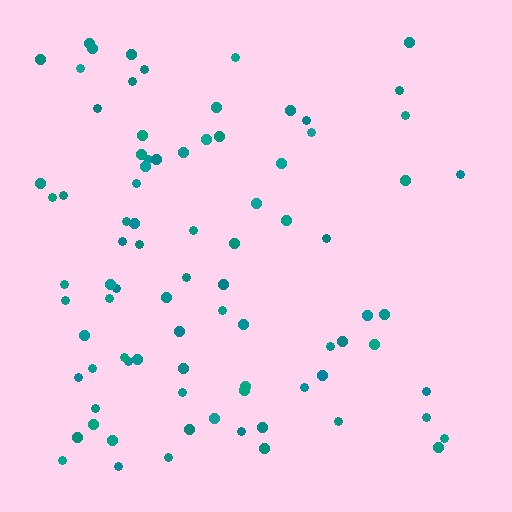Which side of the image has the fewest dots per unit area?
The right.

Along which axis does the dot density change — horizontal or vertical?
Horizontal.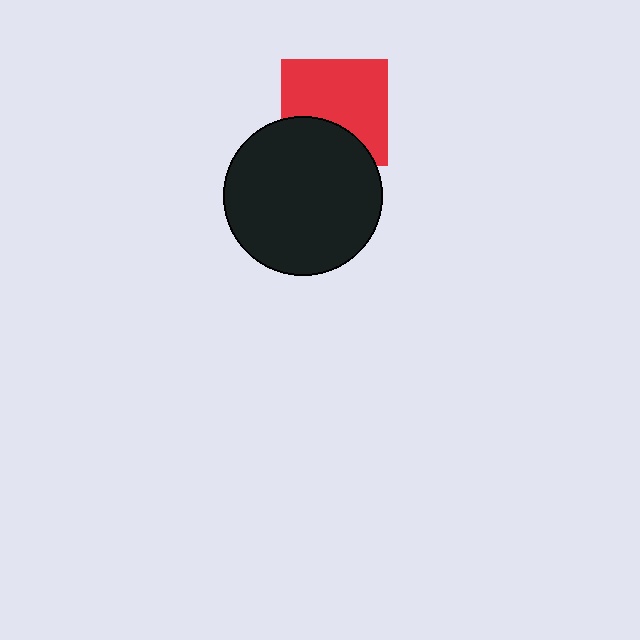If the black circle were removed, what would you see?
You would see the complete red square.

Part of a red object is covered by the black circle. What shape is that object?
It is a square.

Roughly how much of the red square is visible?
Most of it is visible (roughly 67%).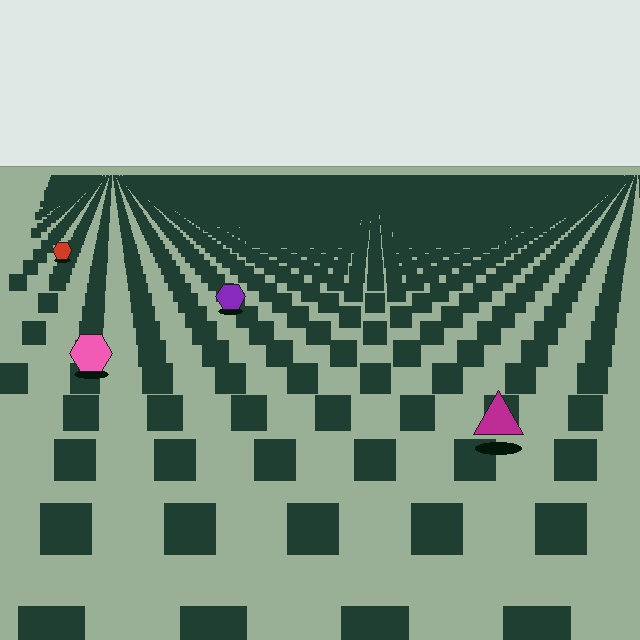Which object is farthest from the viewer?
The red hexagon is farthest from the viewer. It appears smaller and the ground texture around it is denser.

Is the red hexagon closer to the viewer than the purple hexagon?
No. The purple hexagon is closer — you can tell from the texture gradient: the ground texture is coarser near it.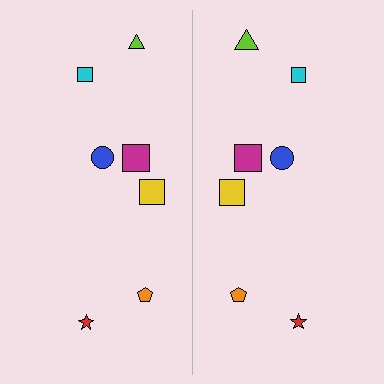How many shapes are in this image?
There are 14 shapes in this image.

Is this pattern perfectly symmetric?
No, the pattern is not perfectly symmetric. The lime triangle on the right side has a different size than its mirror counterpart.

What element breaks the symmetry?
The lime triangle on the right side has a different size than its mirror counterpart.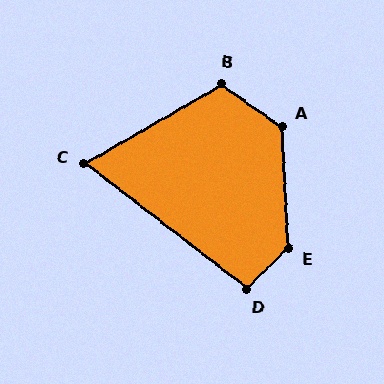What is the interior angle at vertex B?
Approximately 115 degrees (obtuse).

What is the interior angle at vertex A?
Approximately 128 degrees (obtuse).